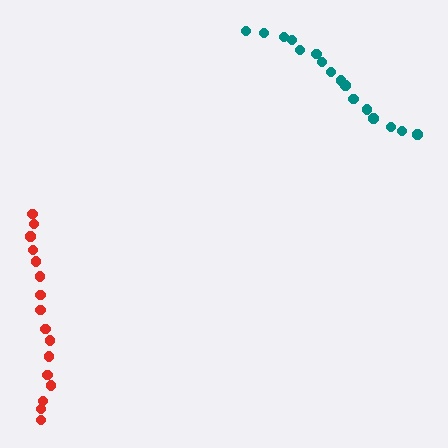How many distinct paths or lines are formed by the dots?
There are 2 distinct paths.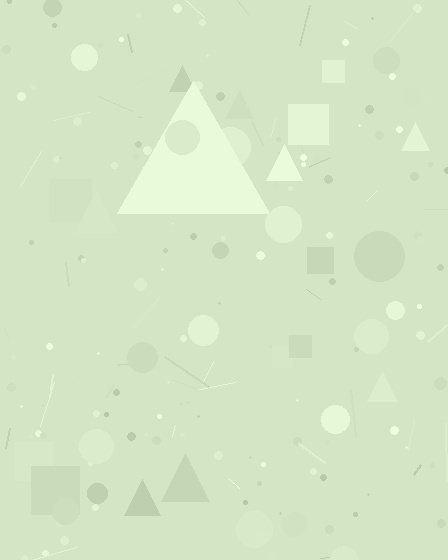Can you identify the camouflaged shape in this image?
The camouflaged shape is a triangle.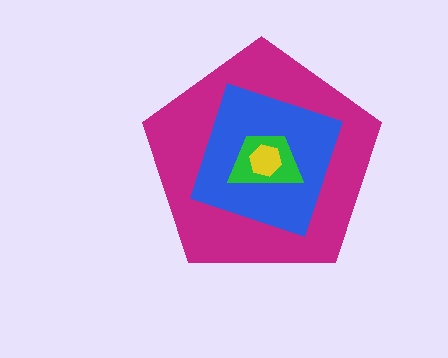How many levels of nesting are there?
4.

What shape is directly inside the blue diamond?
The green trapezoid.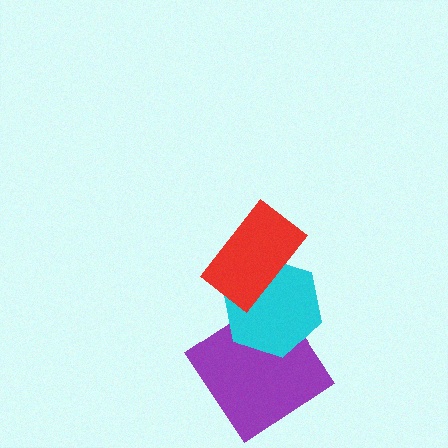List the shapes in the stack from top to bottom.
From top to bottom: the red rectangle, the cyan hexagon, the purple diamond.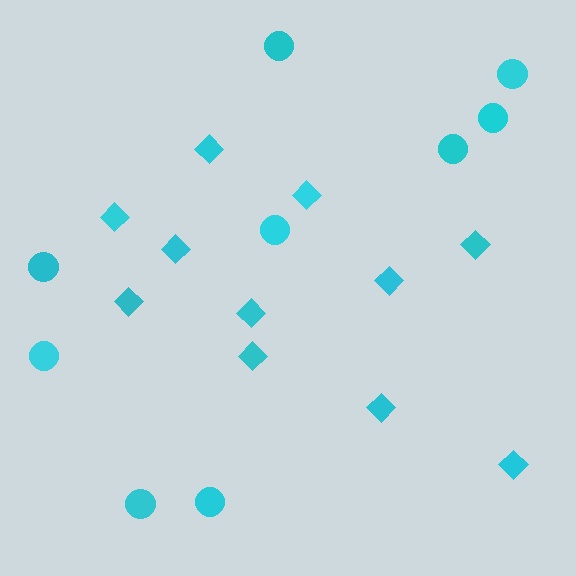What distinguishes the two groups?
There are 2 groups: one group of diamonds (11) and one group of circles (9).